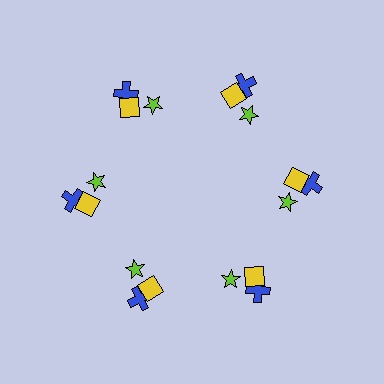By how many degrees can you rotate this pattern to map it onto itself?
The pattern maps onto itself every 60 degrees of rotation.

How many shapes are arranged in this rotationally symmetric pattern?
There are 18 shapes, arranged in 6 groups of 3.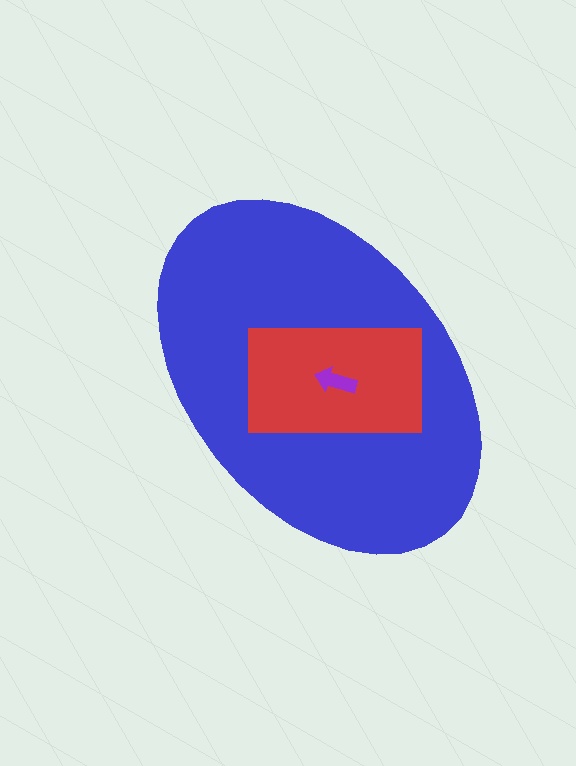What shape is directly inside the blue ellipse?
The red rectangle.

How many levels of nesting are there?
3.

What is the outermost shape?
The blue ellipse.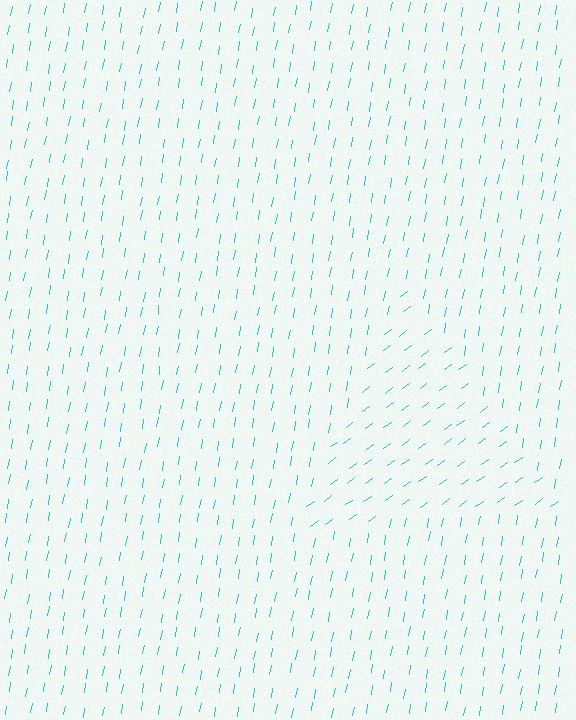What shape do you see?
I see a triangle.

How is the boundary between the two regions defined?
The boundary is defined purely by a change in line orientation (approximately 45 degrees difference). All lines are the same color and thickness.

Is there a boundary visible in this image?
Yes, there is a texture boundary formed by a change in line orientation.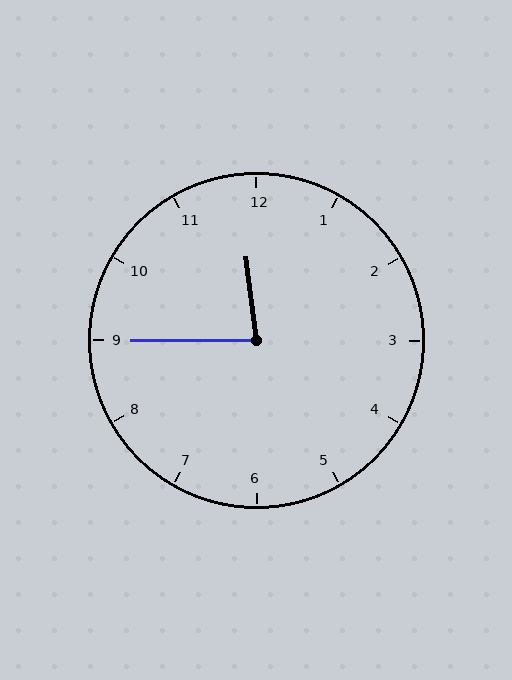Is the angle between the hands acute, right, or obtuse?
It is acute.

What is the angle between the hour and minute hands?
Approximately 82 degrees.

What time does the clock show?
11:45.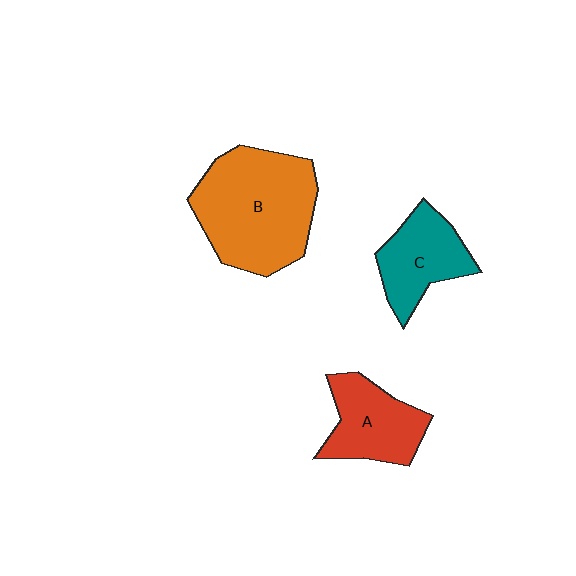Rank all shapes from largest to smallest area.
From largest to smallest: B (orange), A (red), C (teal).